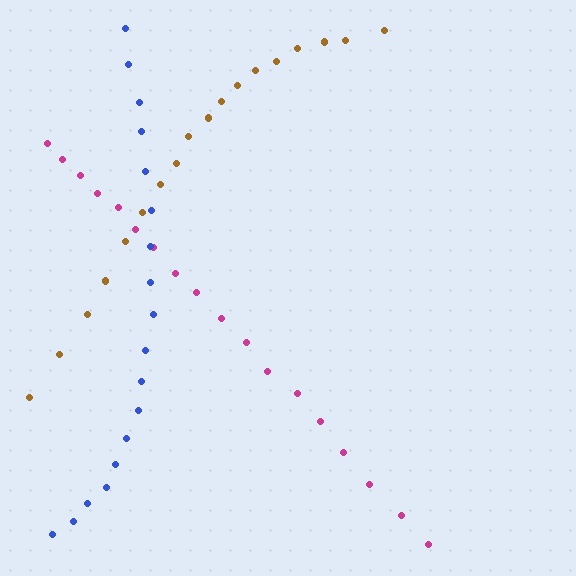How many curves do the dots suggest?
There are 3 distinct paths.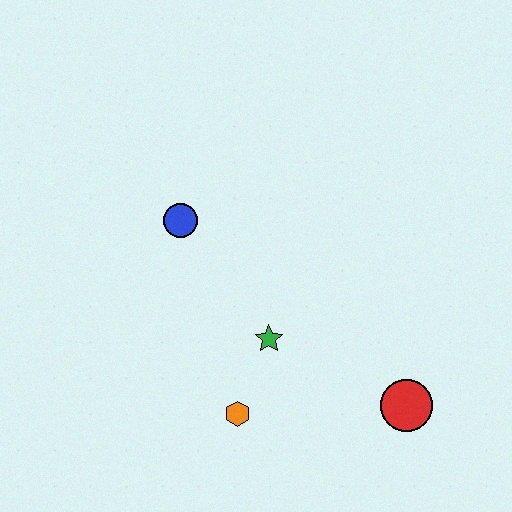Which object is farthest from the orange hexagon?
The blue circle is farthest from the orange hexagon.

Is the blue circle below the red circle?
No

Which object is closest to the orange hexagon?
The green star is closest to the orange hexagon.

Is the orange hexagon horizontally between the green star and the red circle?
No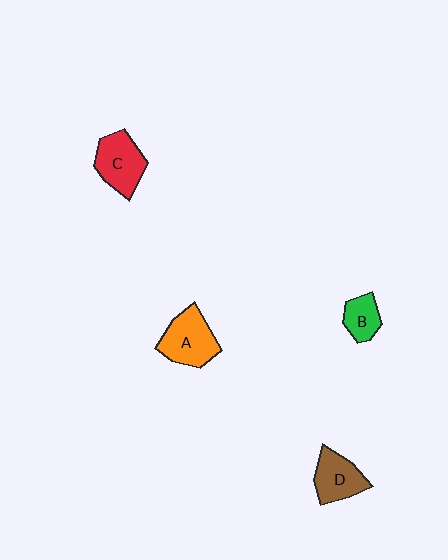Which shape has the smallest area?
Shape B (green).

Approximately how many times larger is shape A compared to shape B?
Approximately 1.8 times.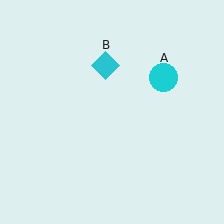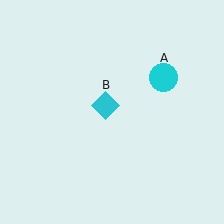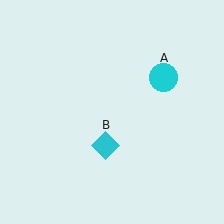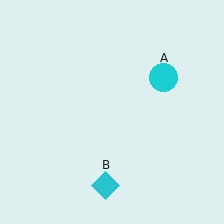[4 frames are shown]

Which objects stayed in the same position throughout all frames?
Cyan circle (object A) remained stationary.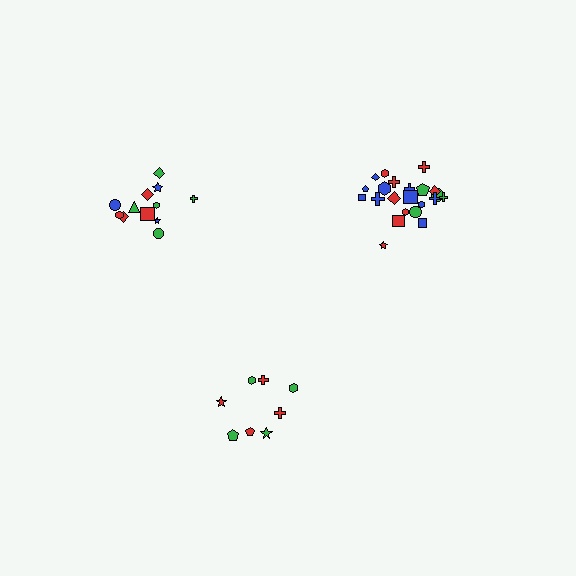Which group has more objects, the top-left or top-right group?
The top-right group.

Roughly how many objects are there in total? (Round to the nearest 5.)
Roughly 40 objects in total.